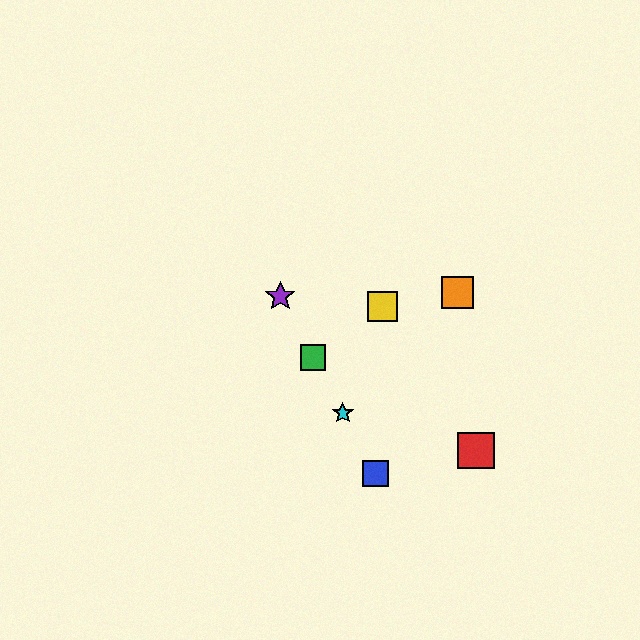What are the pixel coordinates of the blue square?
The blue square is at (375, 474).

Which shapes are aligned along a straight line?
The blue square, the green square, the purple star, the cyan star are aligned along a straight line.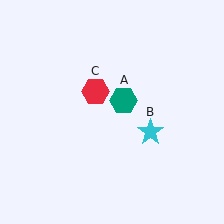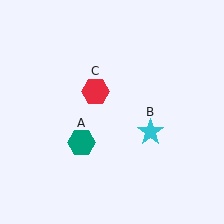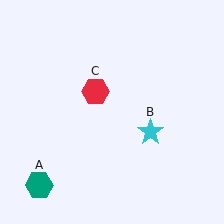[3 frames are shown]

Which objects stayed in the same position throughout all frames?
Cyan star (object B) and red hexagon (object C) remained stationary.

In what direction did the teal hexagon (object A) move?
The teal hexagon (object A) moved down and to the left.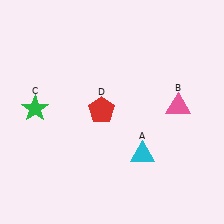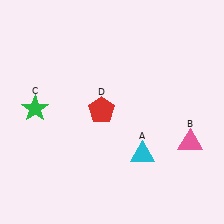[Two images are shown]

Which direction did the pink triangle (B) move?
The pink triangle (B) moved down.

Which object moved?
The pink triangle (B) moved down.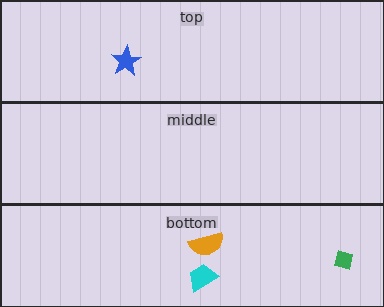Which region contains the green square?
The bottom region.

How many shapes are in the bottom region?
3.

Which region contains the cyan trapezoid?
The bottom region.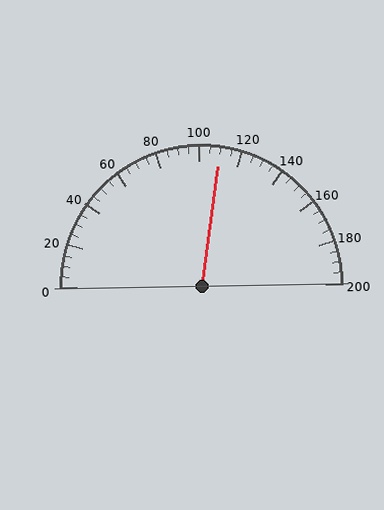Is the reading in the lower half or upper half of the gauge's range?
The reading is in the upper half of the range (0 to 200).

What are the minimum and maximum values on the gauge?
The gauge ranges from 0 to 200.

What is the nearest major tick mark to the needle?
The nearest major tick mark is 120.